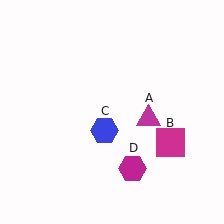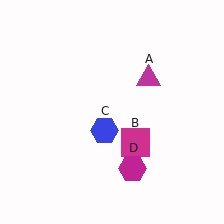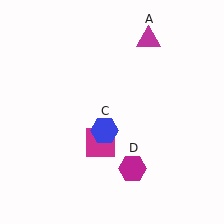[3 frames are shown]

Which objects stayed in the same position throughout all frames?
Blue hexagon (object C) and magenta hexagon (object D) remained stationary.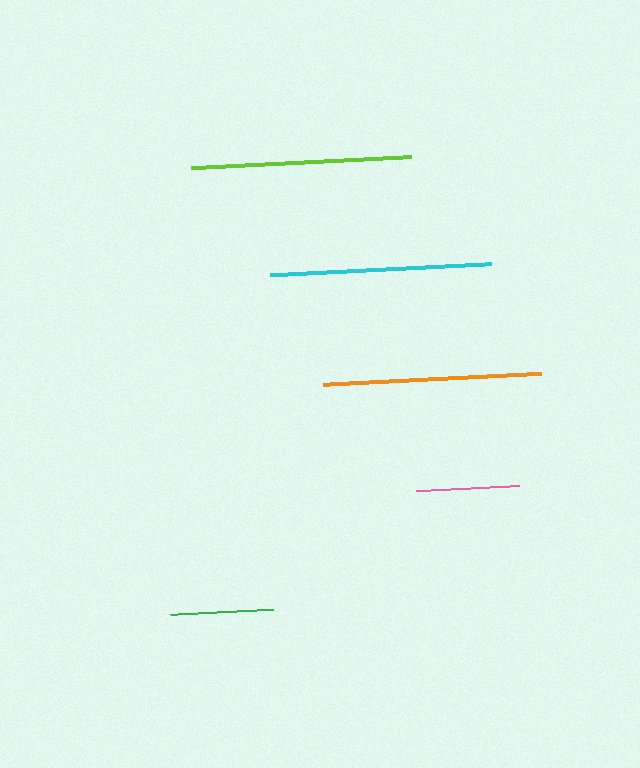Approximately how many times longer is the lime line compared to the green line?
The lime line is approximately 2.1 times the length of the green line.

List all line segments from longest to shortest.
From longest to shortest: cyan, lime, orange, pink, green.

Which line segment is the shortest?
The green line is the shortest at approximately 103 pixels.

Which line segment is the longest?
The cyan line is the longest at approximately 221 pixels.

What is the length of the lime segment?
The lime segment is approximately 220 pixels long.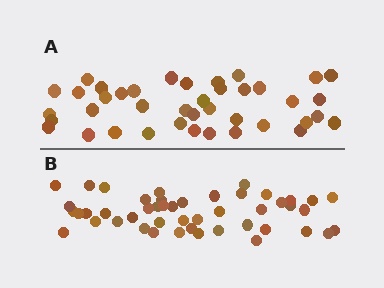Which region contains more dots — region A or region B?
Region B (the bottom region) has more dots.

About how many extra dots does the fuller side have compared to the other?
Region B has roughly 8 or so more dots than region A.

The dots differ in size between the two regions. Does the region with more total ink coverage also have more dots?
No. Region A has more total ink coverage because its dots are larger, but region B actually contains more individual dots. Total area can be misleading — the number of items is what matters here.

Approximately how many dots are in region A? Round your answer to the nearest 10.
About 40 dots.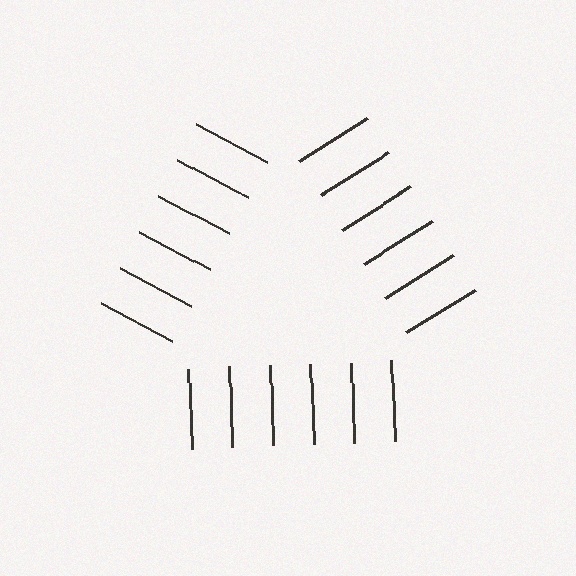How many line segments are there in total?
18 — 6 along each of the 3 edges.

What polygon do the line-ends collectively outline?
An illusory triangle — the line segments terminate on its edges but no continuous stroke is drawn.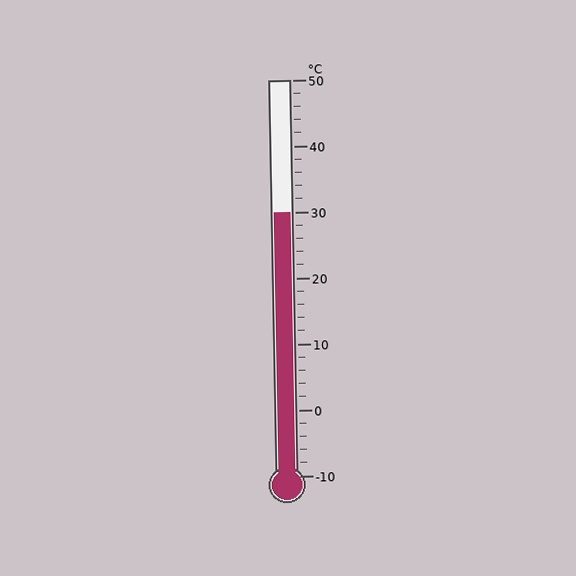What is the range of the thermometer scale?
The thermometer scale ranges from -10°C to 50°C.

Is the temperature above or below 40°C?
The temperature is below 40°C.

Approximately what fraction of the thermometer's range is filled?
The thermometer is filled to approximately 65% of its range.